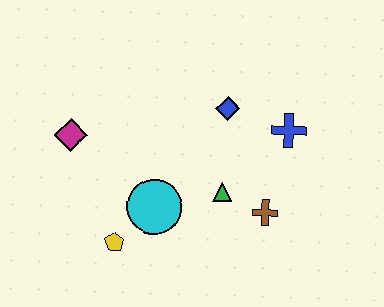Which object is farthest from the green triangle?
The magenta diamond is farthest from the green triangle.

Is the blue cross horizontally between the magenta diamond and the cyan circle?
No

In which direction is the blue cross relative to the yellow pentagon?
The blue cross is to the right of the yellow pentagon.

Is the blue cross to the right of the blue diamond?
Yes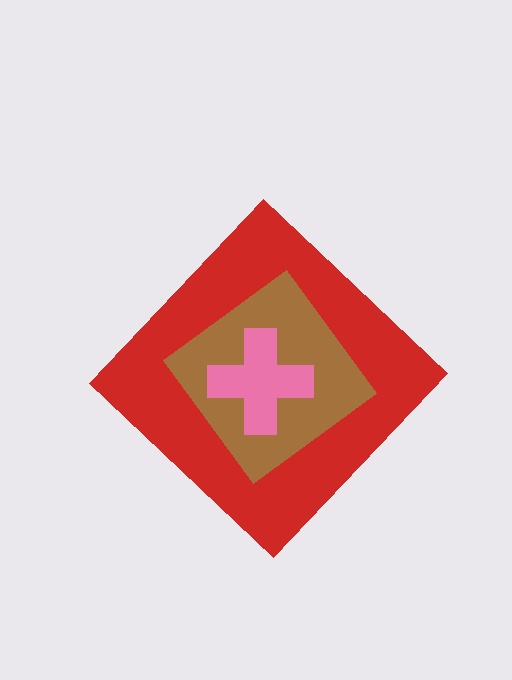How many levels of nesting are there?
3.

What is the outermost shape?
The red diamond.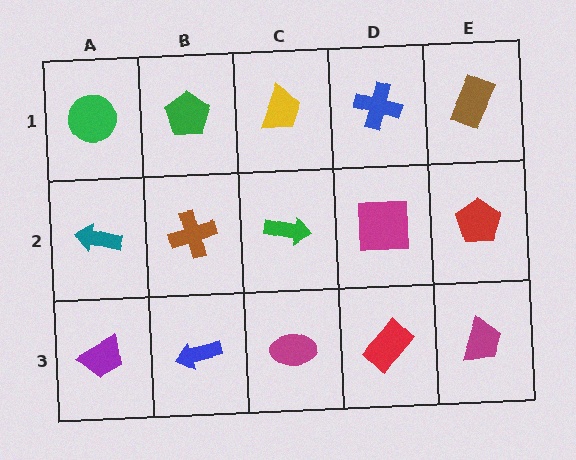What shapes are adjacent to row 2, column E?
A brown rectangle (row 1, column E), a magenta trapezoid (row 3, column E), a magenta square (row 2, column D).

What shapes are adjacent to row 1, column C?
A green arrow (row 2, column C), a green pentagon (row 1, column B), a blue cross (row 1, column D).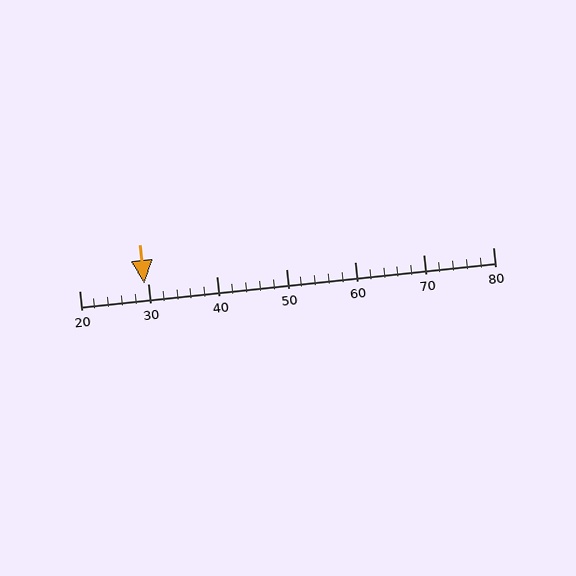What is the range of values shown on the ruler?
The ruler shows values from 20 to 80.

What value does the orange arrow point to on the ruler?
The orange arrow points to approximately 29.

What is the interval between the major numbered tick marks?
The major tick marks are spaced 10 units apart.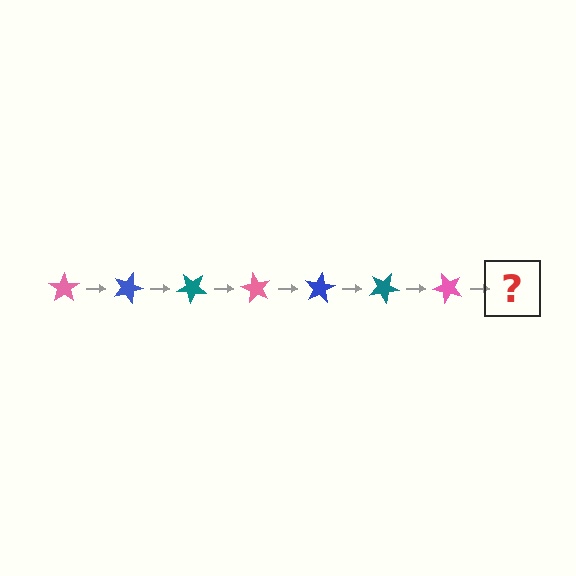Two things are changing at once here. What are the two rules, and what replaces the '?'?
The two rules are that it rotates 20 degrees each step and the color cycles through pink, blue, and teal. The '?' should be a blue star, rotated 140 degrees from the start.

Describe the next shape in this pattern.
It should be a blue star, rotated 140 degrees from the start.